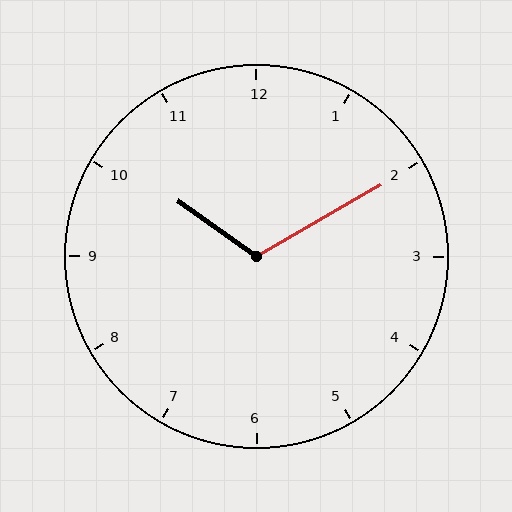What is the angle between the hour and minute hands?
Approximately 115 degrees.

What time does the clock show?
10:10.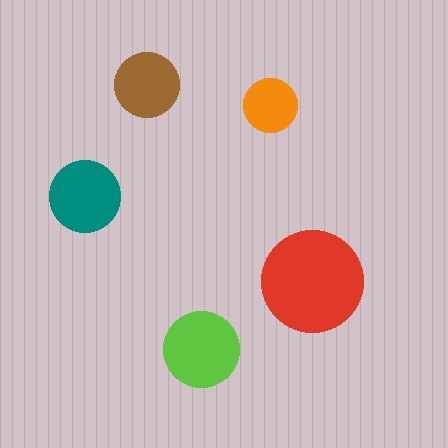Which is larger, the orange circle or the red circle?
The red one.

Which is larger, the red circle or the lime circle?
The red one.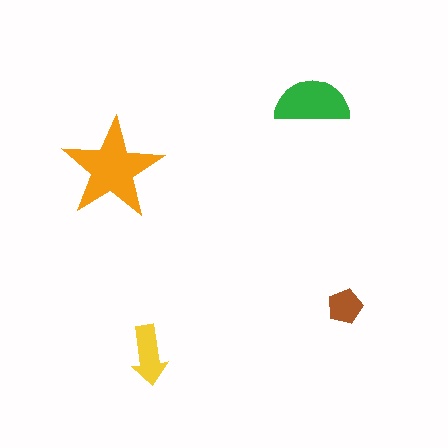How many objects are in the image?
There are 4 objects in the image.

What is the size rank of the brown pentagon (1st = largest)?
4th.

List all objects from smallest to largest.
The brown pentagon, the yellow arrow, the green semicircle, the orange star.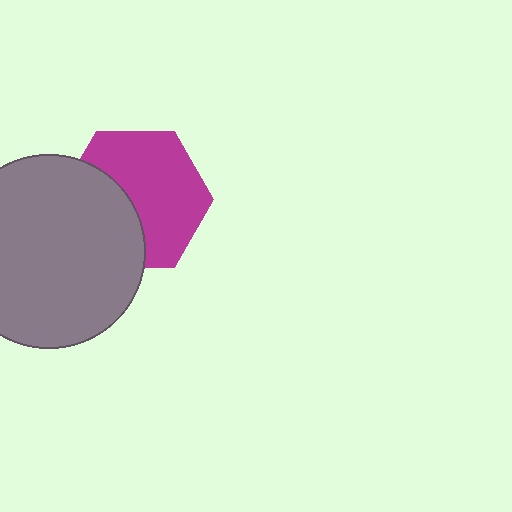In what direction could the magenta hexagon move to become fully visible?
The magenta hexagon could move right. That would shift it out from behind the gray circle entirely.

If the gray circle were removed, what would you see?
You would see the complete magenta hexagon.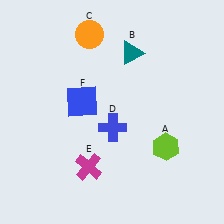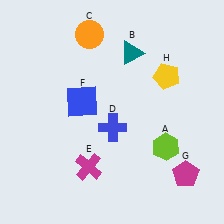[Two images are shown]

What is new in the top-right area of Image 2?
A yellow pentagon (H) was added in the top-right area of Image 2.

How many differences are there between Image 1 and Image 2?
There are 2 differences between the two images.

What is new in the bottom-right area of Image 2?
A magenta pentagon (G) was added in the bottom-right area of Image 2.